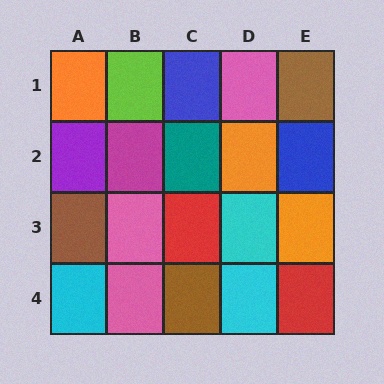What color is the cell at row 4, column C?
Brown.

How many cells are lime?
1 cell is lime.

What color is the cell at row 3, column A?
Brown.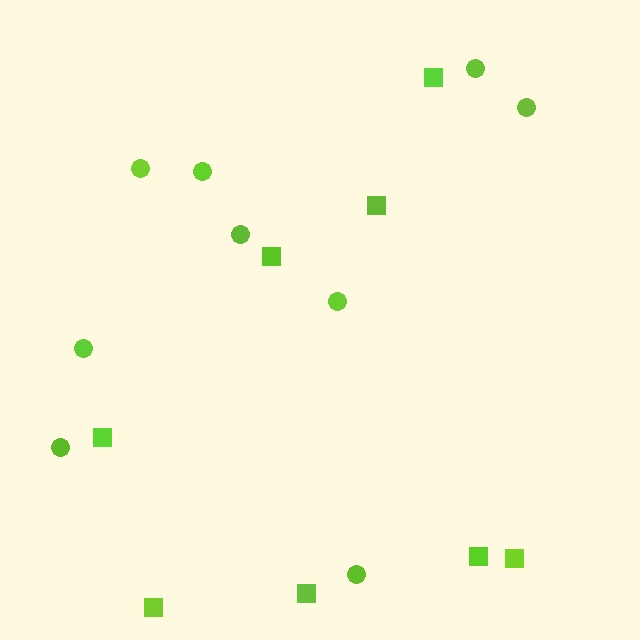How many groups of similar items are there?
There are 2 groups: one group of circles (9) and one group of squares (8).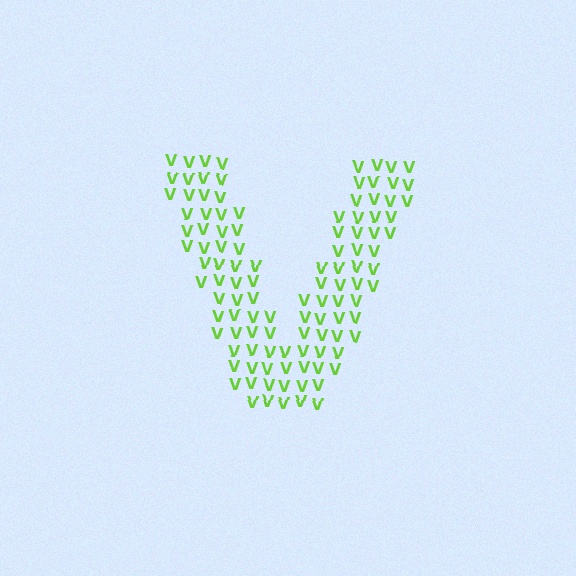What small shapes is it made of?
It is made of small letter V's.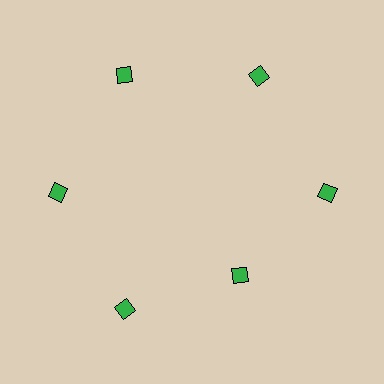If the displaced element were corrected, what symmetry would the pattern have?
It would have 6-fold rotational symmetry — the pattern would map onto itself every 60 degrees.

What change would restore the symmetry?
The symmetry would be restored by moving it outward, back onto the ring so that all 6 diamonds sit at equal angles and equal distance from the center.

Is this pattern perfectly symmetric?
No. The 6 green diamonds are arranged in a ring, but one element near the 5 o'clock position is pulled inward toward the center, breaking the 6-fold rotational symmetry.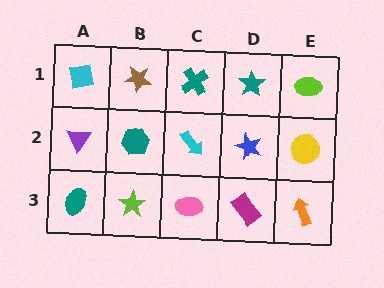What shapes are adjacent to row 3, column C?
A cyan arrow (row 2, column C), a lime star (row 3, column B), a magenta rectangle (row 3, column D).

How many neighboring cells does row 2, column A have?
3.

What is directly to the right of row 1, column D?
A lime ellipse.